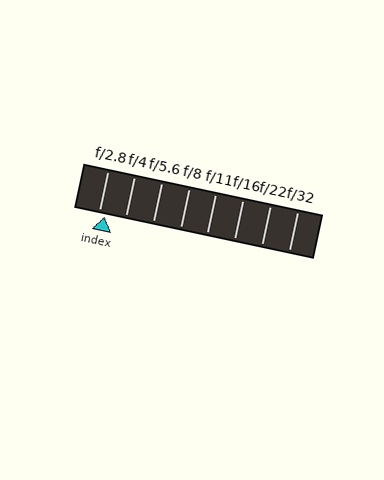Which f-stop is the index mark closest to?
The index mark is closest to f/2.8.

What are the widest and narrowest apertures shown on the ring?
The widest aperture shown is f/2.8 and the narrowest is f/32.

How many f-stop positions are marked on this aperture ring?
There are 8 f-stop positions marked.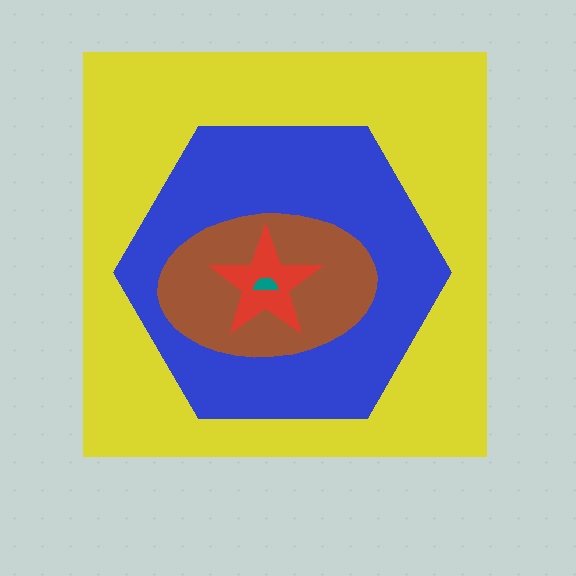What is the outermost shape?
The yellow square.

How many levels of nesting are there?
5.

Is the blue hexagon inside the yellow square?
Yes.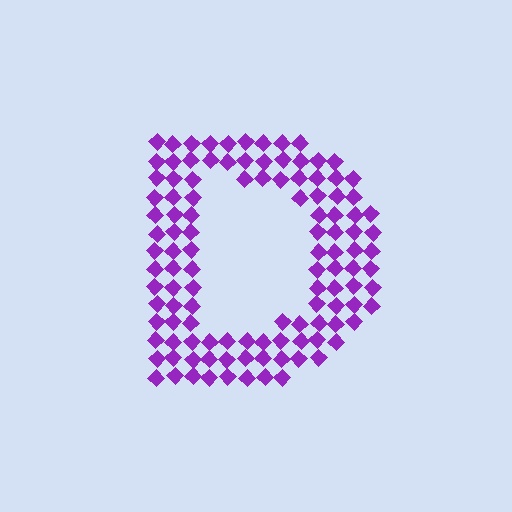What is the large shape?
The large shape is the letter D.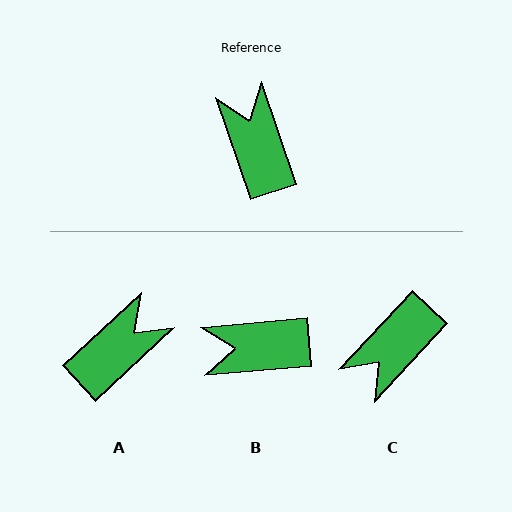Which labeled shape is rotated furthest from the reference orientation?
C, about 118 degrees away.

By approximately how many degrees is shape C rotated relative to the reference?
Approximately 118 degrees counter-clockwise.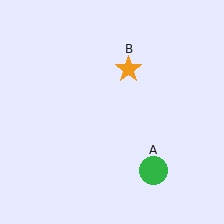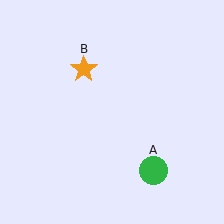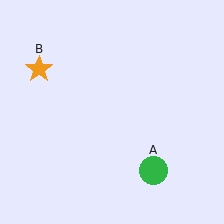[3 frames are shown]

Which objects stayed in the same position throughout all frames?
Green circle (object A) remained stationary.